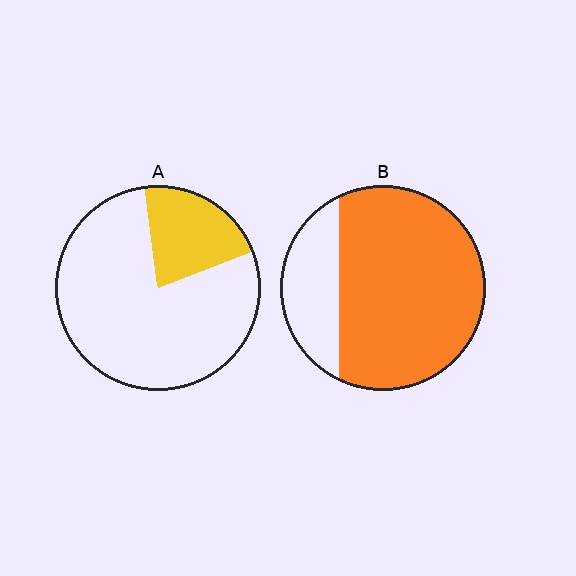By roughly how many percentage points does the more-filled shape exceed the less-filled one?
By roughly 55 percentage points (B over A).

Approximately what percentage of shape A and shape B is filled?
A is approximately 20% and B is approximately 75%.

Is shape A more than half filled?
No.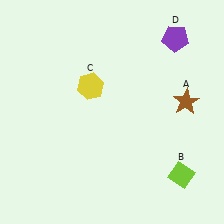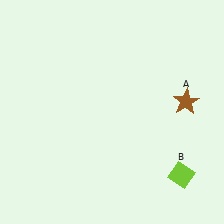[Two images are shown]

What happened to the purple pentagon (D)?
The purple pentagon (D) was removed in Image 2. It was in the top-right area of Image 1.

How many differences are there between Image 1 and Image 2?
There are 2 differences between the two images.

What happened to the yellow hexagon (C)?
The yellow hexagon (C) was removed in Image 2. It was in the top-left area of Image 1.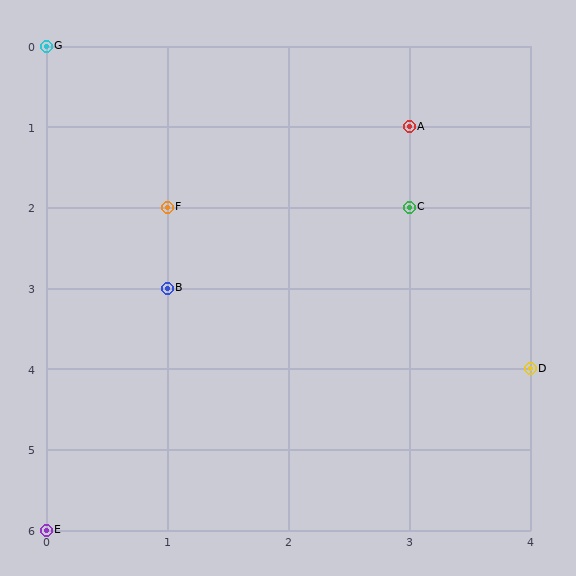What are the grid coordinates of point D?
Point D is at grid coordinates (4, 4).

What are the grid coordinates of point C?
Point C is at grid coordinates (3, 2).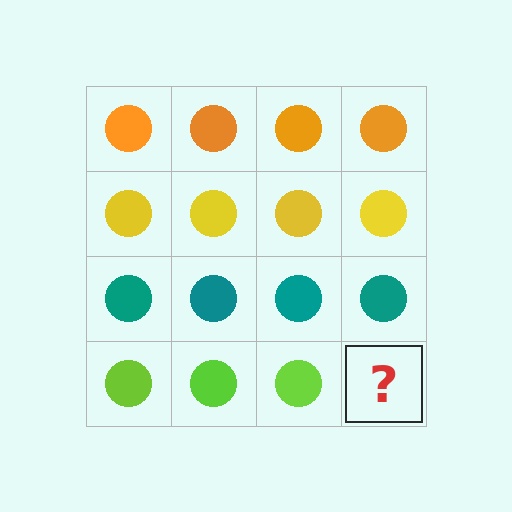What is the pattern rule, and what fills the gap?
The rule is that each row has a consistent color. The gap should be filled with a lime circle.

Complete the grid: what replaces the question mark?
The question mark should be replaced with a lime circle.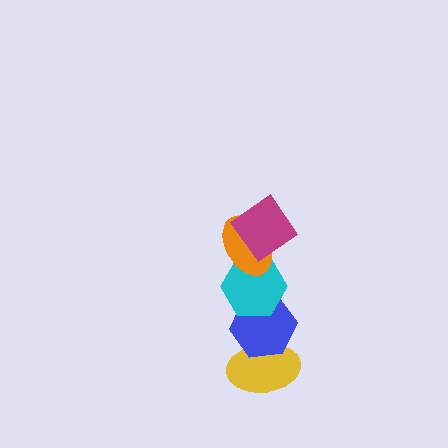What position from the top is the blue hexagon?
The blue hexagon is 4th from the top.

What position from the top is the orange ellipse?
The orange ellipse is 2nd from the top.